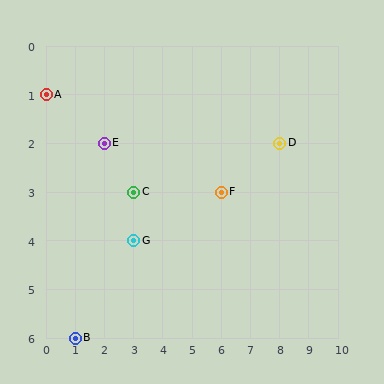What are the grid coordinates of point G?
Point G is at grid coordinates (3, 4).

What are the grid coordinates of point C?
Point C is at grid coordinates (3, 3).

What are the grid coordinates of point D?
Point D is at grid coordinates (8, 2).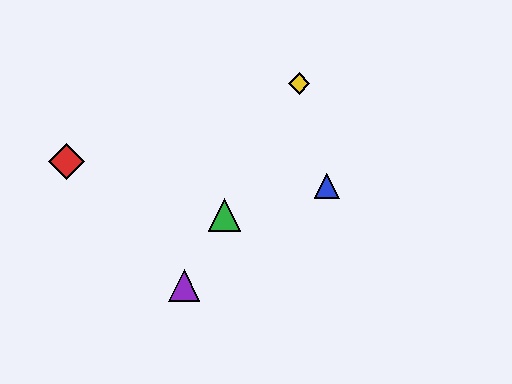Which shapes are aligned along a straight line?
The green triangle, the yellow diamond, the purple triangle are aligned along a straight line.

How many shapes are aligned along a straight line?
3 shapes (the green triangle, the yellow diamond, the purple triangle) are aligned along a straight line.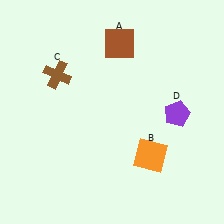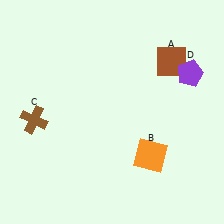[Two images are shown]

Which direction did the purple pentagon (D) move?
The purple pentagon (D) moved up.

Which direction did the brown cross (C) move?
The brown cross (C) moved down.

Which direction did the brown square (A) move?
The brown square (A) moved right.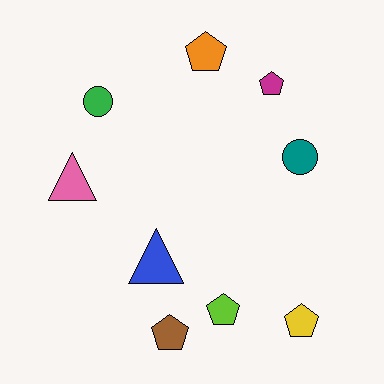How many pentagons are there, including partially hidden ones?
There are 5 pentagons.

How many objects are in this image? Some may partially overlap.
There are 9 objects.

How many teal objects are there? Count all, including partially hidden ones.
There is 1 teal object.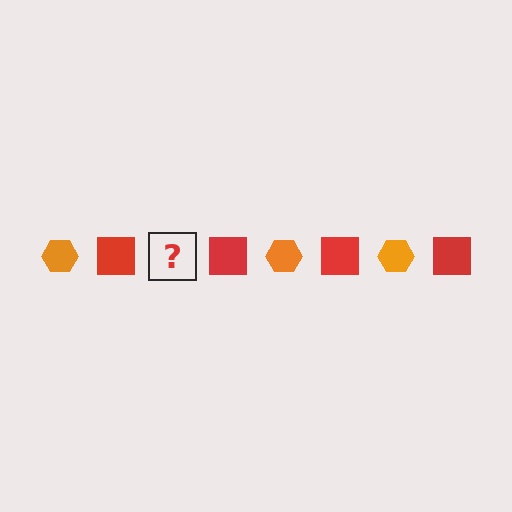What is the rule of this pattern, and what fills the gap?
The rule is that the pattern alternates between orange hexagon and red square. The gap should be filled with an orange hexagon.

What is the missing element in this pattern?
The missing element is an orange hexagon.